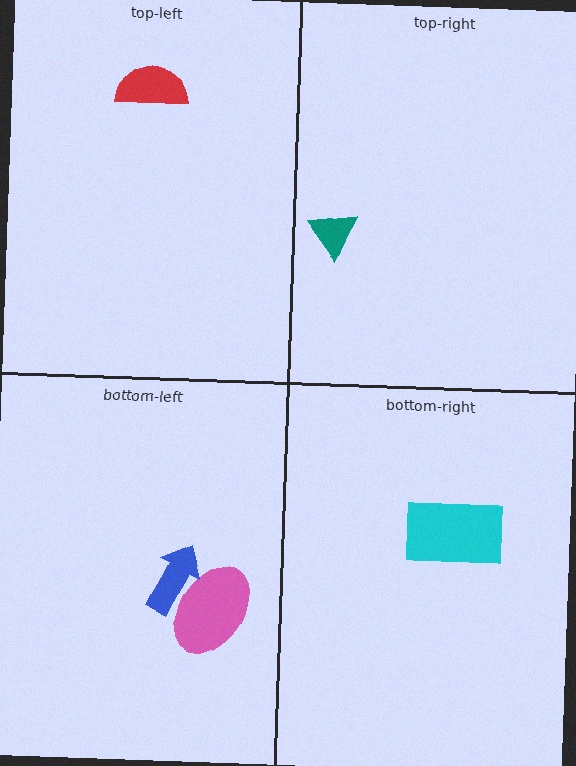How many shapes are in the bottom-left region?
2.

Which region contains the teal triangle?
The top-right region.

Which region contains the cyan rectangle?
The bottom-right region.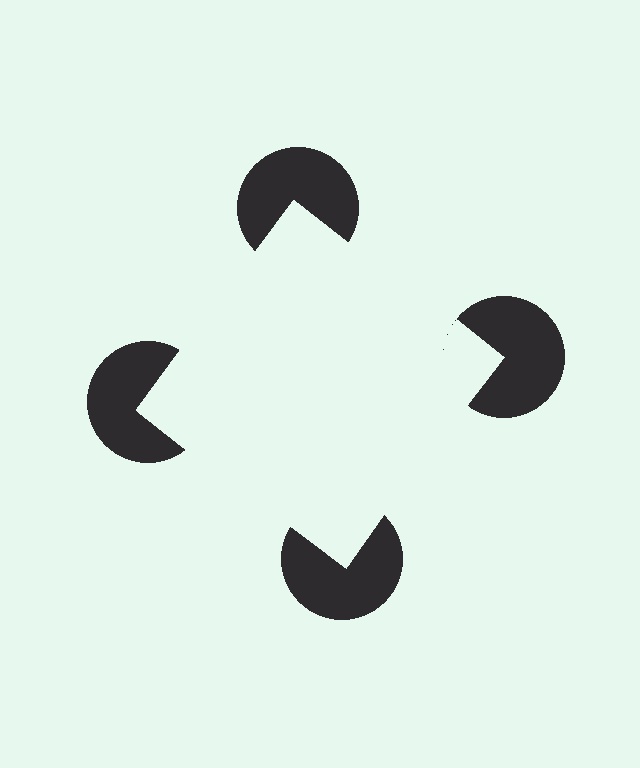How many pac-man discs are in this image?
There are 4 — one at each vertex of the illusory square.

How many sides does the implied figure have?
4 sides.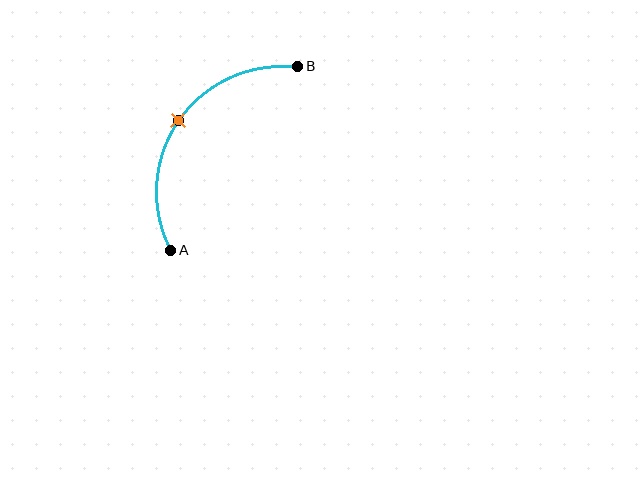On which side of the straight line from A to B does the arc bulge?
The arc bulges above and to the left of the straight line connecting A and B.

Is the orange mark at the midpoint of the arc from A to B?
Yes. The orange mark lies on the arc at equal arc-length from both A and B — it is the arc midpoint.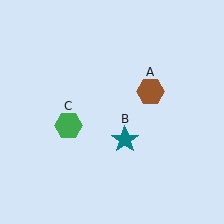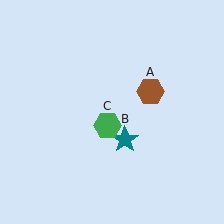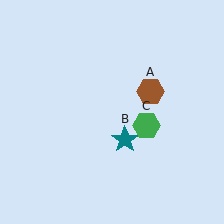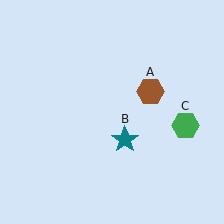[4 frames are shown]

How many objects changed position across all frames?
1 object changed position: green hexagon (object C).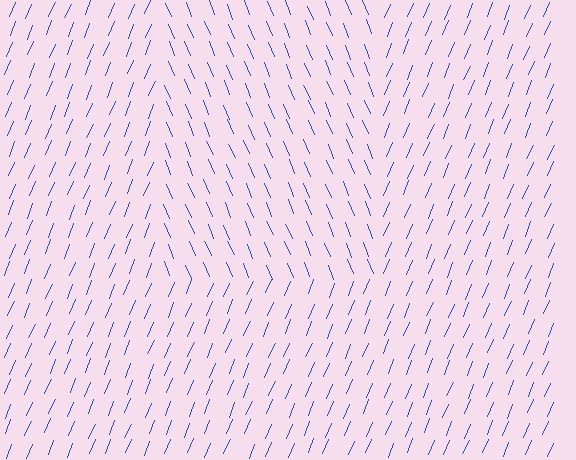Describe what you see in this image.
The image is filled with small blue line segments. A rectangle region in the image has lines oriented differently from the surrounding lines, creating a visible texture boundary.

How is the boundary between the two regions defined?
The boundary is defined purely by a change in line orientation (approximately 45 degrees difference). All lines are the same color and thickness.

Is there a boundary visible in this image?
Yes, there is a texture boundary formed by a change in line orientation.